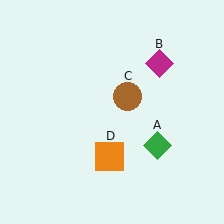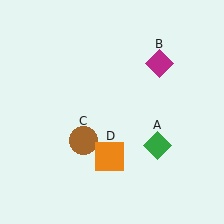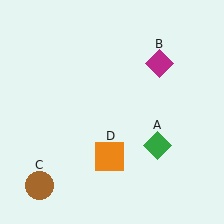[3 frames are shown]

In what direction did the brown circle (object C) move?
The brown circle (object C) moved down and to the left.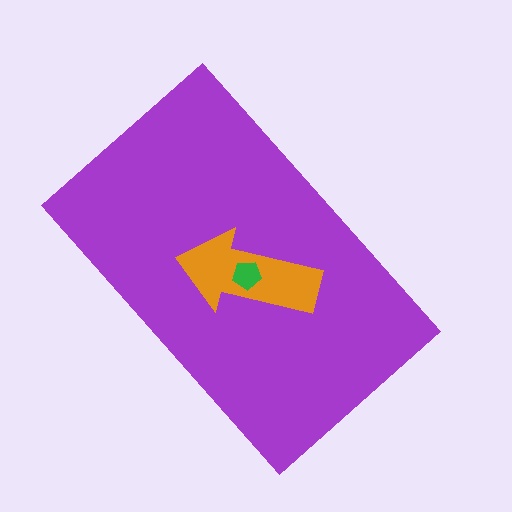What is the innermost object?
The green pentagon.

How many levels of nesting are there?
3.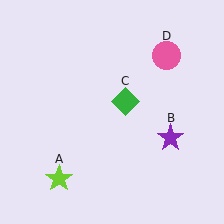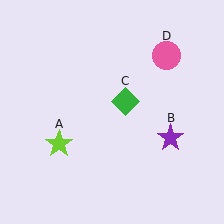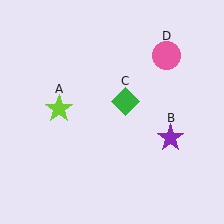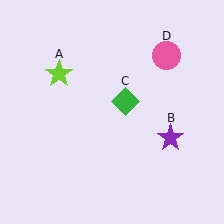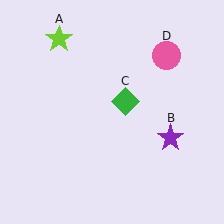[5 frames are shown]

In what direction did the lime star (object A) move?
The lime star (object A) moved up.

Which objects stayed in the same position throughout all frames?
Purple star (object B) and green diamond (object C) and pink circle (object D) remained stationary.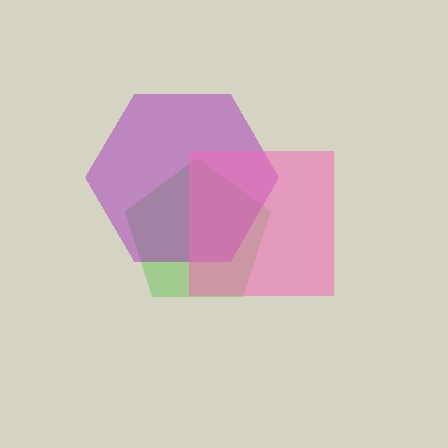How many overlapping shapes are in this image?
There are 3 overlapping shapes in the image.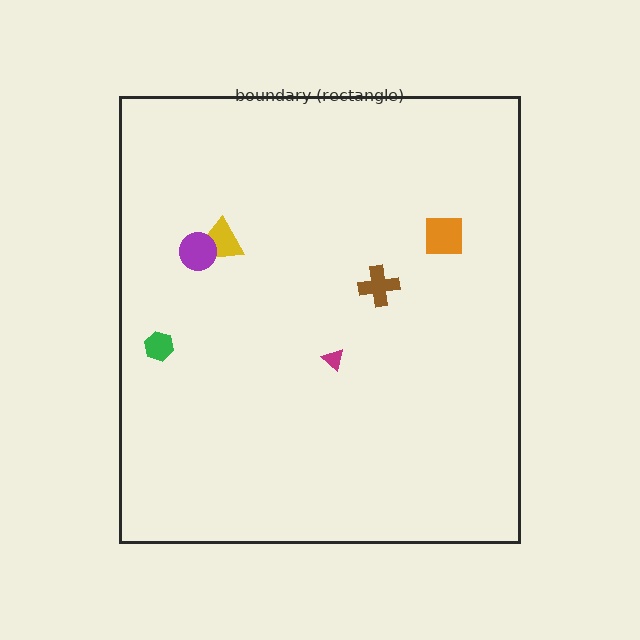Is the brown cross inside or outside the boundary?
Inside.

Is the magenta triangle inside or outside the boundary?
Inside.